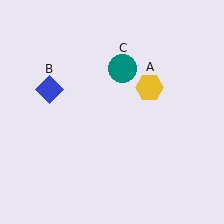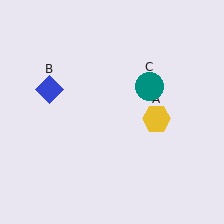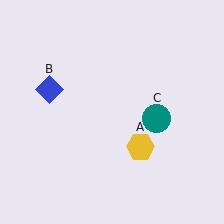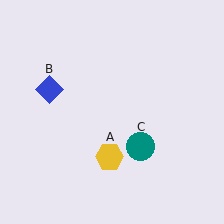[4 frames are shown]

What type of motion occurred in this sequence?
The yellow hexagon (object A), teal circle (object C) rotated clockwise around the center of the scene.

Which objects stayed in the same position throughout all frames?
Blue diamond (object B) remained stationary.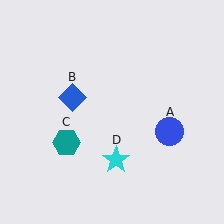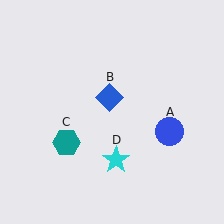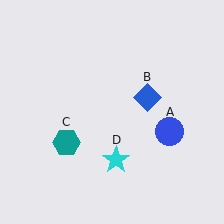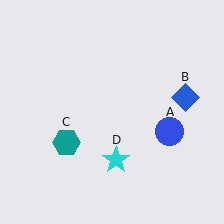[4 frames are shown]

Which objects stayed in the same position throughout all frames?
Blue circle (object A) and teal hexagon (object C) and cyan star (object D) remained stationary.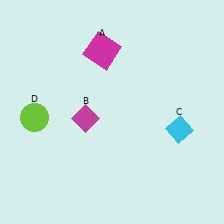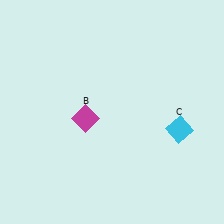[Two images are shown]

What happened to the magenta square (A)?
The magenta square (A) was removed in Image 2. It was in the top-left area of Image 1.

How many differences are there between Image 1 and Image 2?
There are 2 differences between the two images.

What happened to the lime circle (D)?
The lime circle (D) was removed in Image 2. It was in the bottom-left area of Image 1.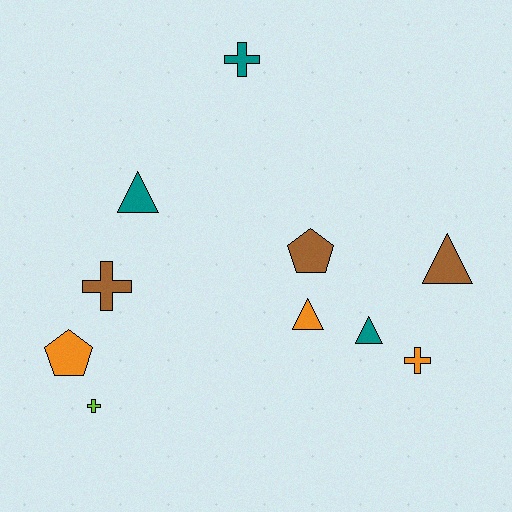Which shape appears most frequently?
Triangle, with 4 objects.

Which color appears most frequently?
Brown, with 3 objects.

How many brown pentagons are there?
There is 1 brown pentagon.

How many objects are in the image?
There are 10 objects.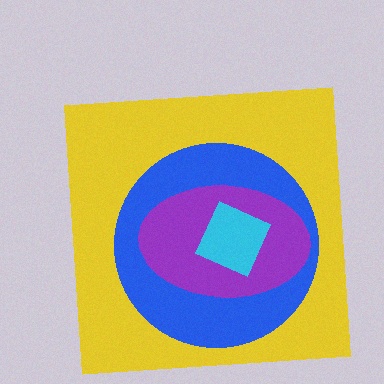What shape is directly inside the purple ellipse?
The cyan diamond.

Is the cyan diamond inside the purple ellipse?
Yes.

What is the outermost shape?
The yellow square.